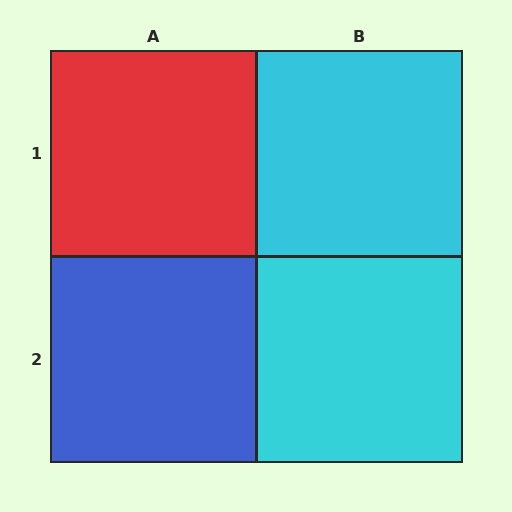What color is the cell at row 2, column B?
Cyan.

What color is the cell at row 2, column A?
Blue.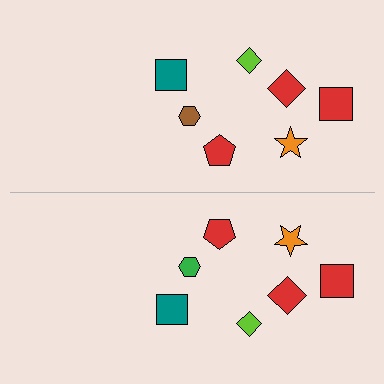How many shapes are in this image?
There are 14 shapes in this image.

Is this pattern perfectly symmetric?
No, the pattern is not perfectly symmetric. The green hexagon on the bottom side breaks the symmetry — its mirror counterpart is brown.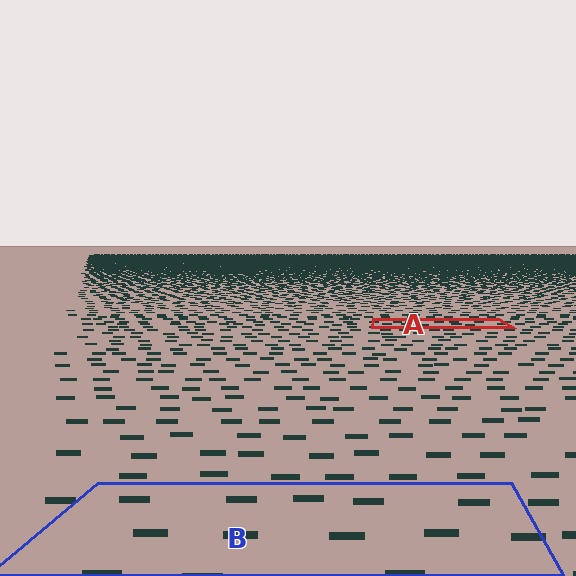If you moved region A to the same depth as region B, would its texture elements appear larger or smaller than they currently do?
They would appear larger. At a closer depth, the same texture elements are projected at a bigger on-screen size.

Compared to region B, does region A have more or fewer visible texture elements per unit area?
Region A has more texture elements per unit area — they are packed more densely because it is farther away.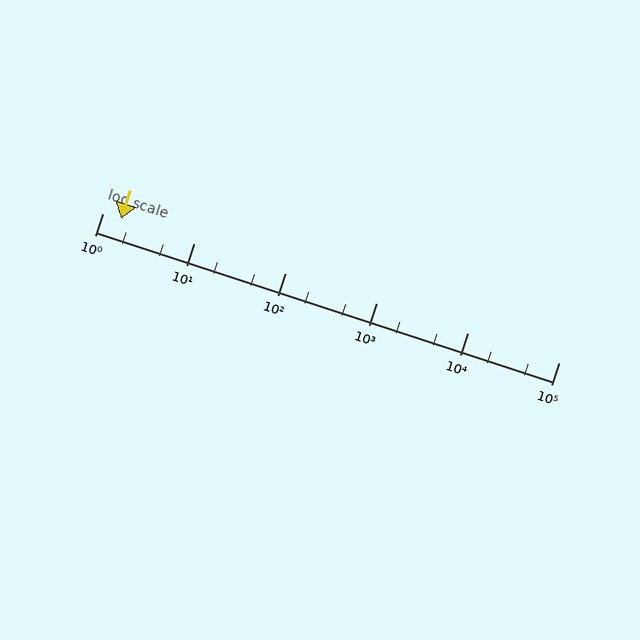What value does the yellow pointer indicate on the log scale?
The pointer indicates approximately 1.6.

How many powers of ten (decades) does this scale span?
The scale spans 5 decades, from 1 to 100000.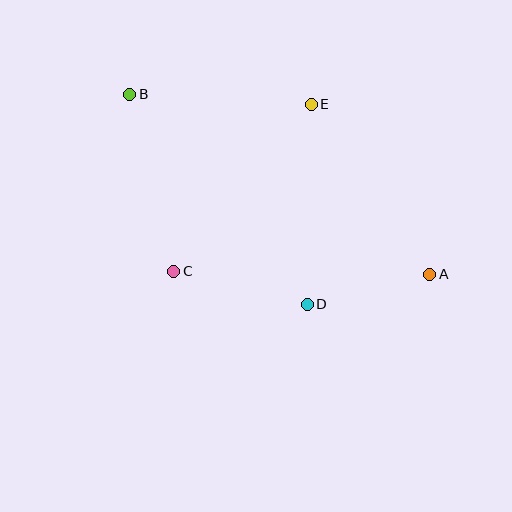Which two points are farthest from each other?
Points A and B are farthest from each other.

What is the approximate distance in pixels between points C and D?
The distance between C and D is approximately 137 pixels.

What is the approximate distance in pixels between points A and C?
The distance between A and C is approximately 256 pixels.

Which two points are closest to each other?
Points A and D are closest to each other.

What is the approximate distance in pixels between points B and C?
The distance between B and C is approximately 182 pixels.